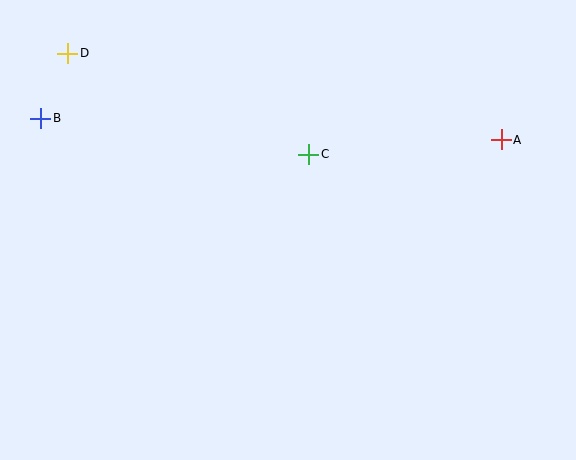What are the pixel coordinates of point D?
Point D is at (68, 53).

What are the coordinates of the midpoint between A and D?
The midpoint between A and D is at (284, 96).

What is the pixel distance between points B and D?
The distance between B and D is 71 pixels.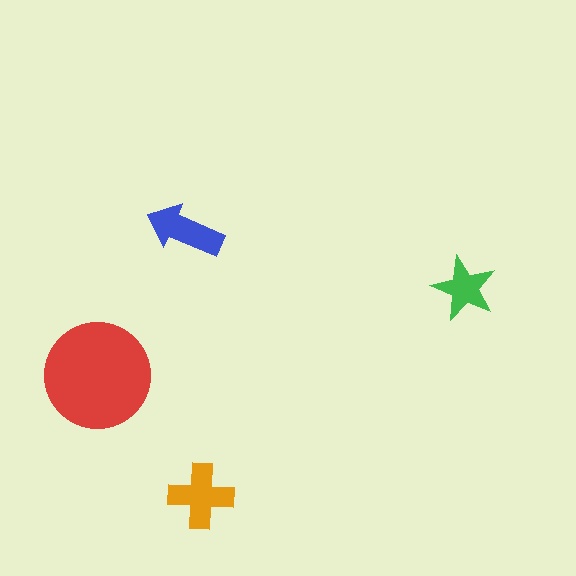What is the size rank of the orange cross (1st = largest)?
2nd.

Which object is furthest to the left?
The red circle is leftmost.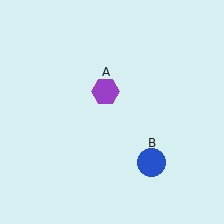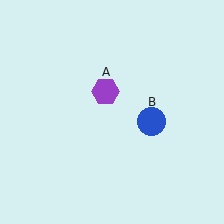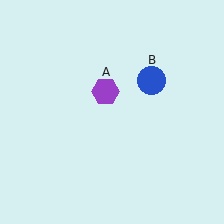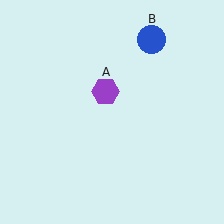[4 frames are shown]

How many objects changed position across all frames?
1 object changed position: blue circle (object B).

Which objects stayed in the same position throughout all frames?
Purple hexagon (object A) remained stationary.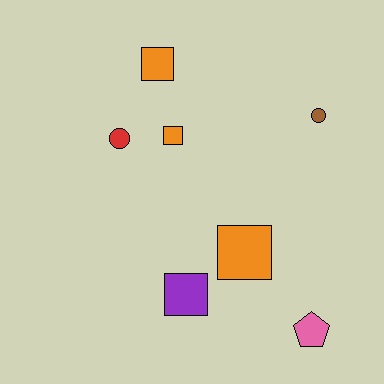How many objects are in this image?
There are 7 objects.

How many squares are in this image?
There are 4 squares.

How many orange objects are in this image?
There are 3 orange objects.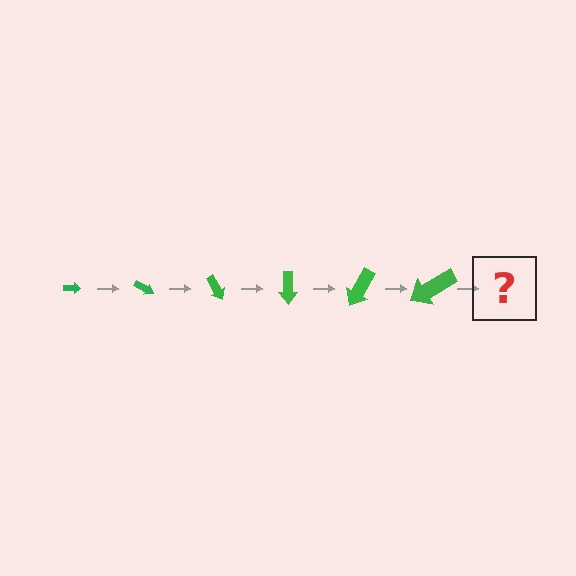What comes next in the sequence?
The next element should be an arrow, larger than the previous one and rotated 180 degrees from the start.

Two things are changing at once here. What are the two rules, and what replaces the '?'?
The two rules are that the arrow grows larger each step and it rotates 30 degrees each step. The '?' should be an arrow, larger than the previous one and rotated 180 degrees from the start.